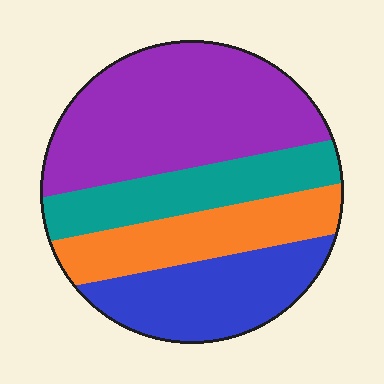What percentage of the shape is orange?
Orange takes up less than a quarter of the shape.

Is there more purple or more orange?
Purple.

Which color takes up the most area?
Purple, at roughly 40%.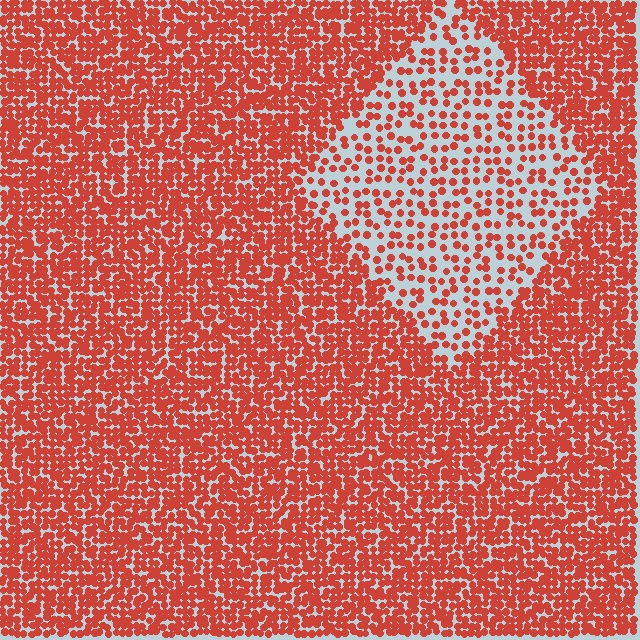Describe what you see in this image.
The image contains small red elements arranged at two different densities. A diamond-shaped region is visible where the elements are less densely packed than the surrounding area.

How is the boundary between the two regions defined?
The boundary is defined by a change in element density (approximately 2.5x ratio). All elements are the same color, size, and shape.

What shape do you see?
I see a diamond.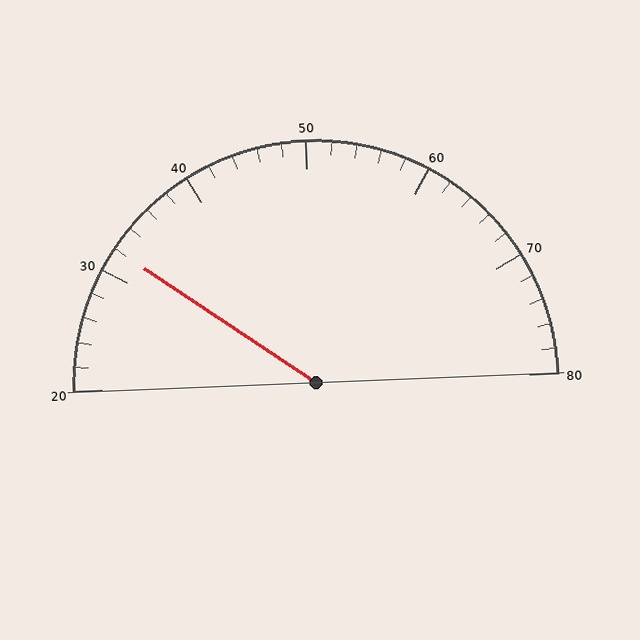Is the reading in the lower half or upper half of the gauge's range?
The reading is in the lower half of the range (20 to 80).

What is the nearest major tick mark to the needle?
The nearest major tick mark is 30.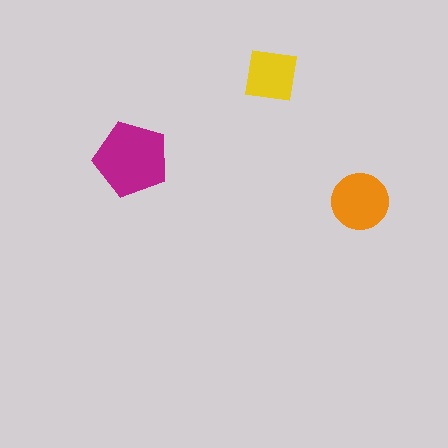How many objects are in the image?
There are 3 objects in the image.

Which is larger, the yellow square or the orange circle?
The orange circle.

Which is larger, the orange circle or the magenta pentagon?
The magenta pentagon.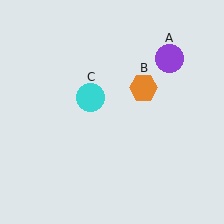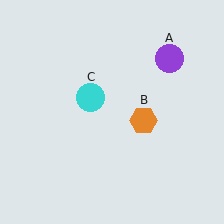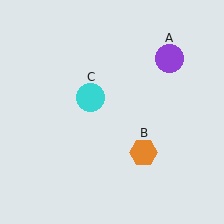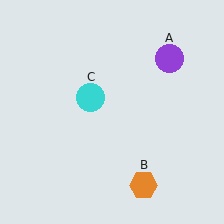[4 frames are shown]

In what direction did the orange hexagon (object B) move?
The orange hexagon (object B) moved down.